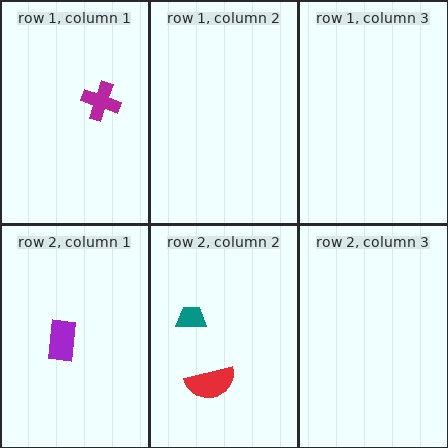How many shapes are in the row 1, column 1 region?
1.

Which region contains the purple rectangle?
The row 2, column 1 region.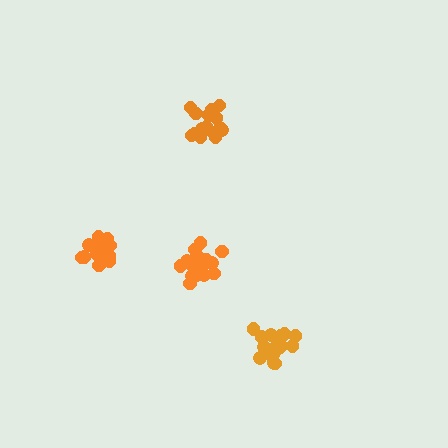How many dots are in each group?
Group 1: 18 dots, Group 2: 16 dots, Group 3: 19 dots, Group 4: 15 dots (68 total).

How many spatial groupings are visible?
There are 4 spatial groupings.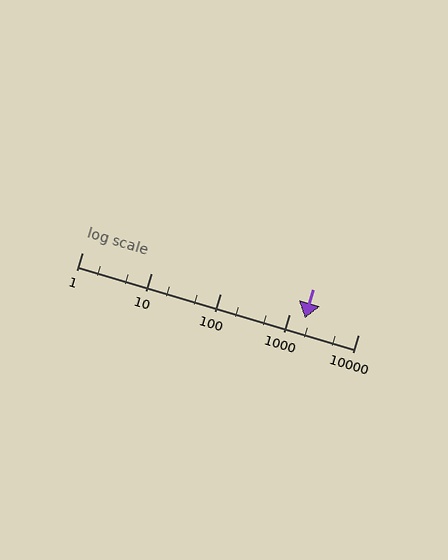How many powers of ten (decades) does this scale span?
The scale spans 4 decades, from 1 to 10000.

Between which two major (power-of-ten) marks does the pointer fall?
The pointer is between 1000 and 10000.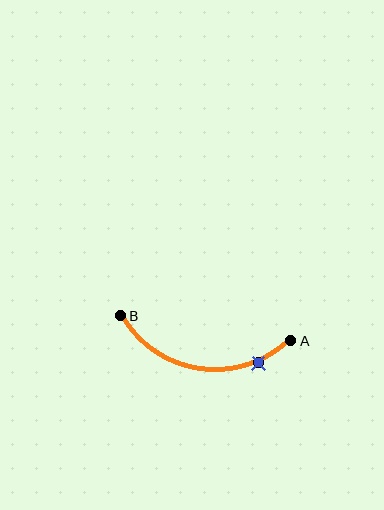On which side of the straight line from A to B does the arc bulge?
The arc bulges below the straight line connecting A and B.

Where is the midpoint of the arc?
The arc midpoint is the point on the curve farthest from the straight line joining A and B. It sits below that line.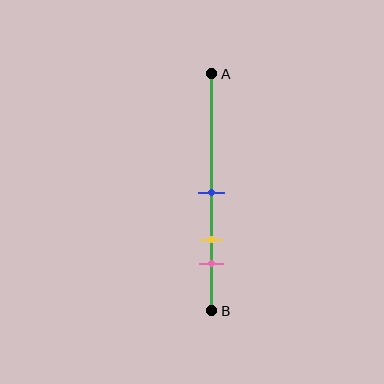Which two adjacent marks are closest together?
The yellow and pink marks are the closest adjacent pair.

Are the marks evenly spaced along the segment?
Yes, the marks are approximately evenly spaced.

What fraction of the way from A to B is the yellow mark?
The yellow mark is approximately 70% (0.7) of the way from A to B.